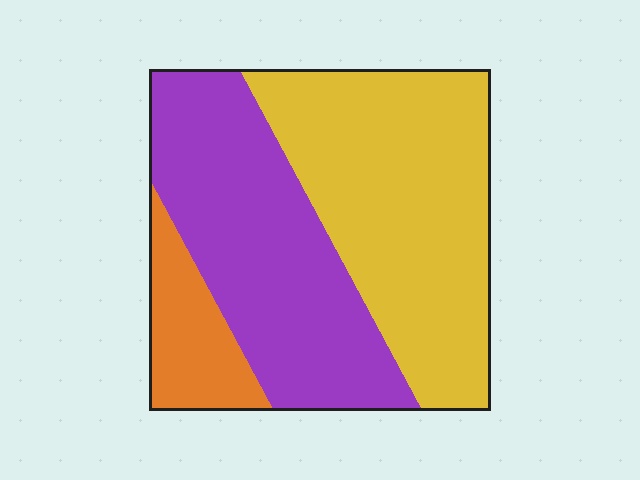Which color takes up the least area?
Orange, at roughly 10%.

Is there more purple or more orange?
Purple.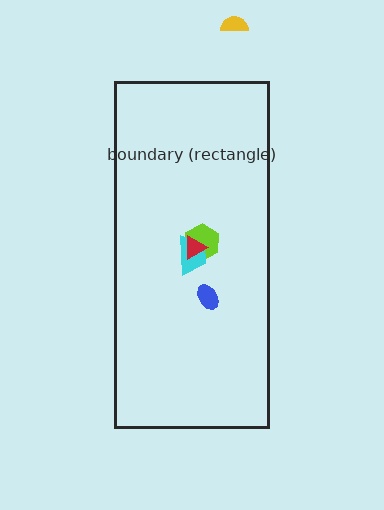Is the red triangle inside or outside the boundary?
Inside.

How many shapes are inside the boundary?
4 inside, 1 outside.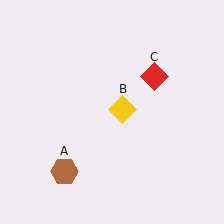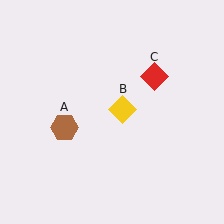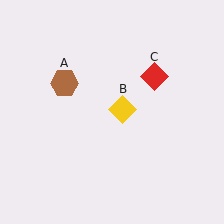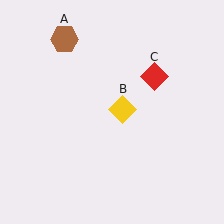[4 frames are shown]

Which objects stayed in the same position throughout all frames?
Yellow diamond (object B) and red diamond (object C) remained stationary.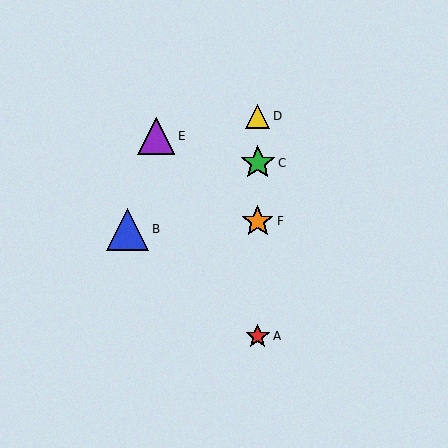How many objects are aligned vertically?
4 objects (A, C, D, F) are aligned vertically.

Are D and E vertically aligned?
No, D is at x≈258 and E is at x≈156.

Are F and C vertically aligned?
Yes, both are at x≈258.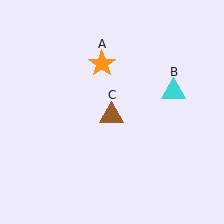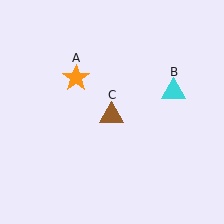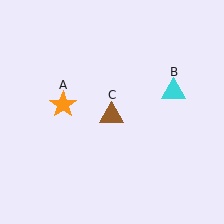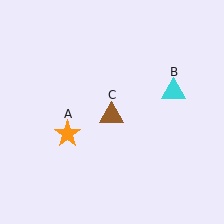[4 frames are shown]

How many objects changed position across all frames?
1 object changed position: orange star (object A).